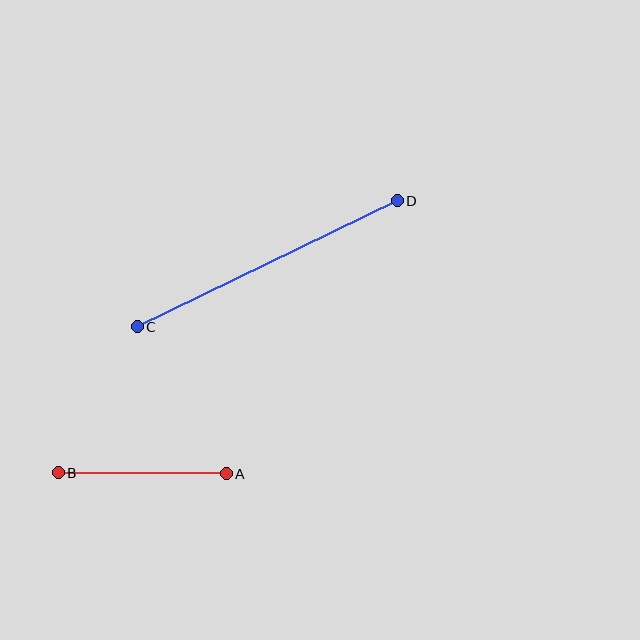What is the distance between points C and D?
The distance is approximately 289 pixels.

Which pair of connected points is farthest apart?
Points C and D are farthest apart.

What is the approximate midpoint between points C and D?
The midpoint is at approximately (267, 264) pixels.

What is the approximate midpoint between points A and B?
The midpoint is at approximately (142, 473) pixels.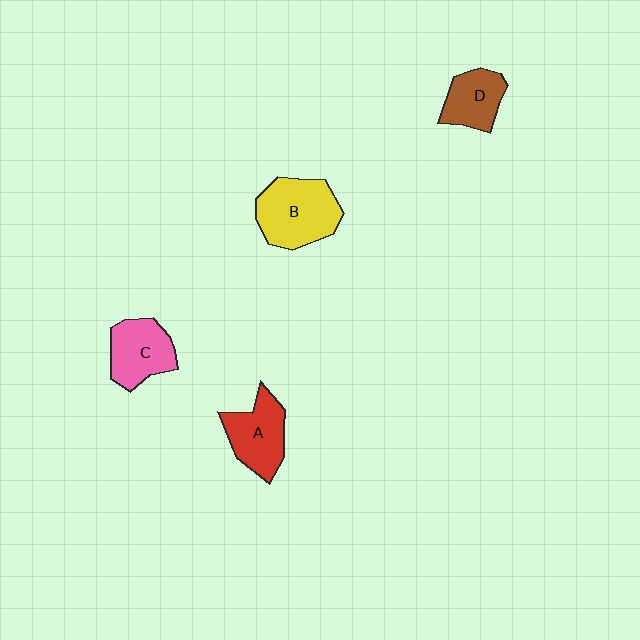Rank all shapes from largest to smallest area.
From largest to smallest: B (yellow), A (red), C (pink), D (brown).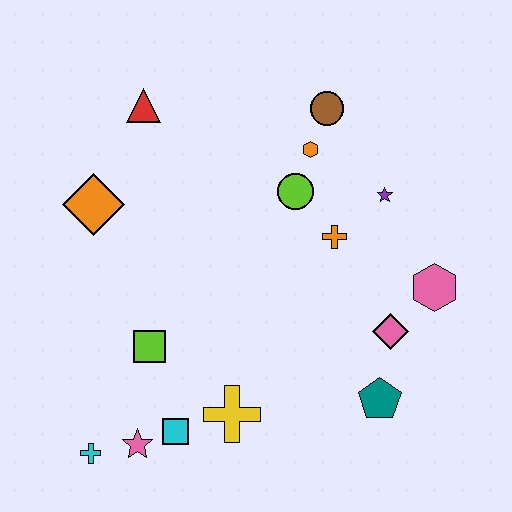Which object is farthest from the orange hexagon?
The cyan cross is farthest from the orange hexagon.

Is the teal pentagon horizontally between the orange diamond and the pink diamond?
Yes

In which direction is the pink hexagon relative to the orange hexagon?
The pink hexagon is below the orange hexagon.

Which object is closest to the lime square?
The cyan square is closest to the lime square.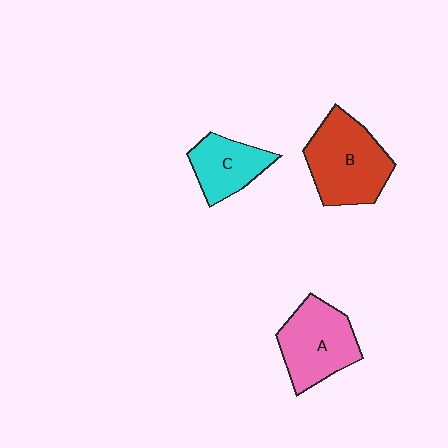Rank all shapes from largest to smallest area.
From largest to smallest: B (red), A (pink), C (cyan).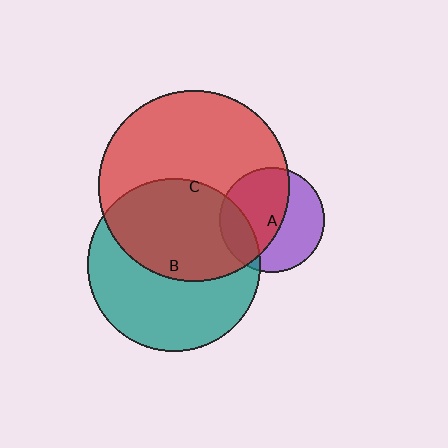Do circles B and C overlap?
Yes.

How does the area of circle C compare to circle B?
Approximately 1.2 times.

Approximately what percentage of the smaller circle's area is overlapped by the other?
Approximately 50%.